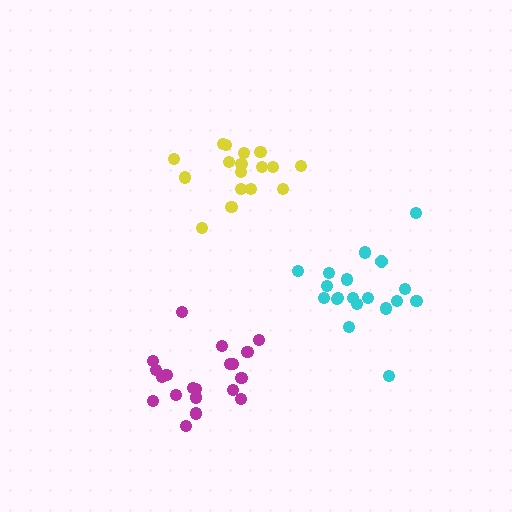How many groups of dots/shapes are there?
There are 3 groups.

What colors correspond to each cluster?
The clusters are colored: magenta, yellow, cyan.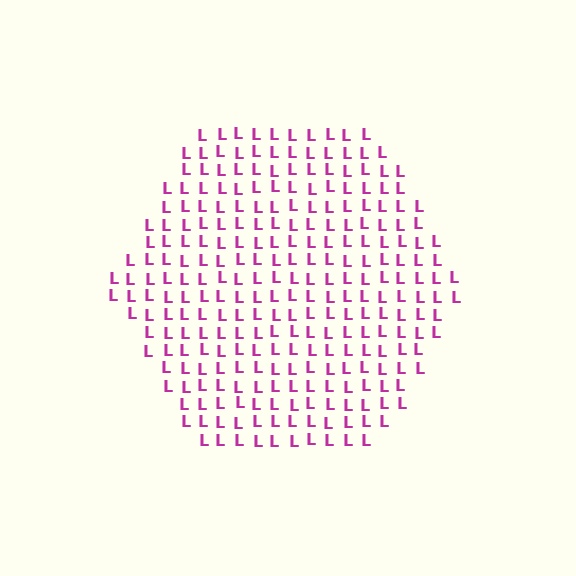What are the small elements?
The small elements are letter L's.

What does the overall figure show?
The overall figure shows a hexagon.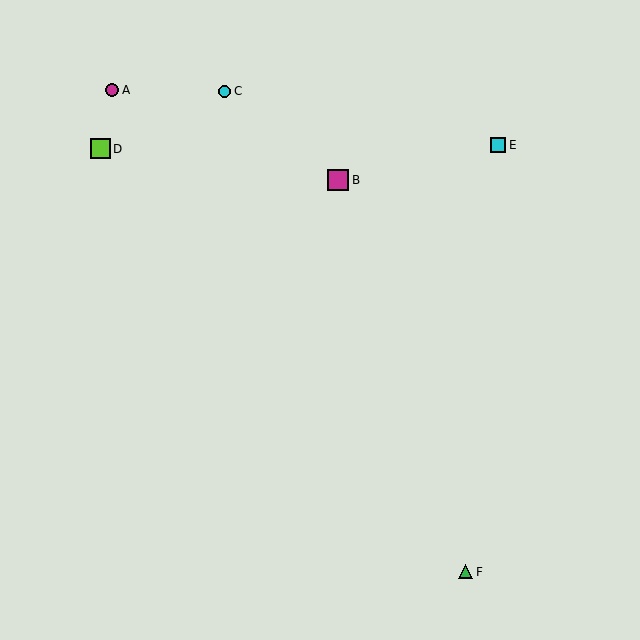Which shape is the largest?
The magenta square (labeled B) is the largest.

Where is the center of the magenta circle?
The center of the magenta circle is at (112, 90).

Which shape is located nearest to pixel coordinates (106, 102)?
The magenta circle (labeled A) at (112, 90) is nearest to that location.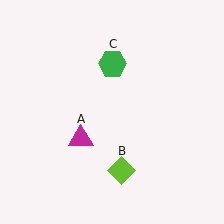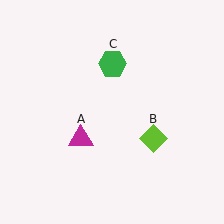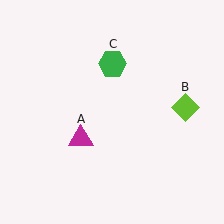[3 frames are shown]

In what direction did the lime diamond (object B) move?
The lime diamond (object B) moved up and to the right.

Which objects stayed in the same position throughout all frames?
Magenta triangle (object A) and green hexagon (object C) remained stationary.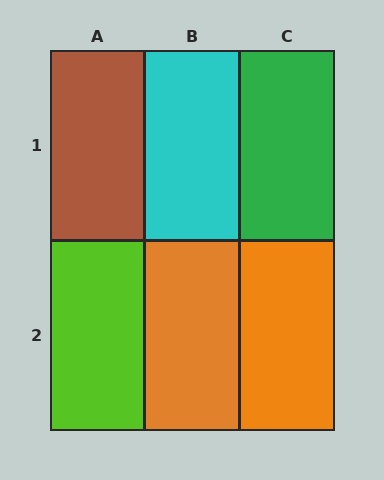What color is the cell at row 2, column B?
Orange.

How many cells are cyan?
1 cell is cyan.